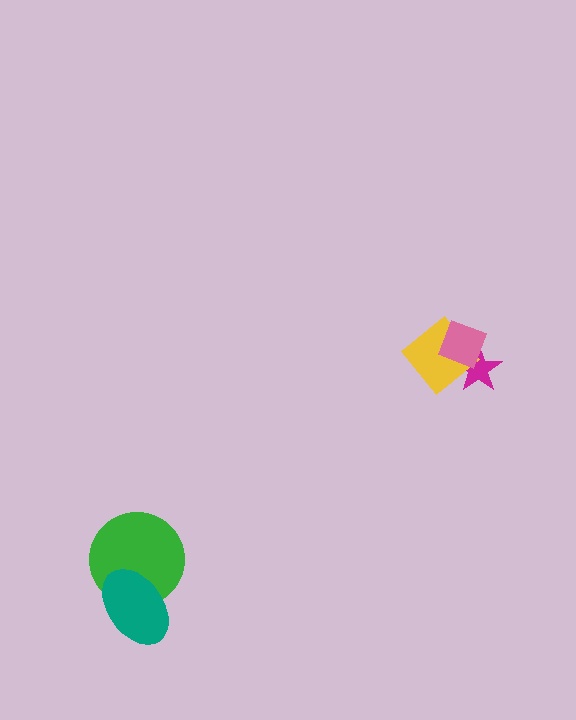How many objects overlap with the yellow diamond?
2 objects overlap with the yellow diamond.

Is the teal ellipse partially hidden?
No, no other shape covers it.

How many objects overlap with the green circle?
1 object overlaps with the green circle.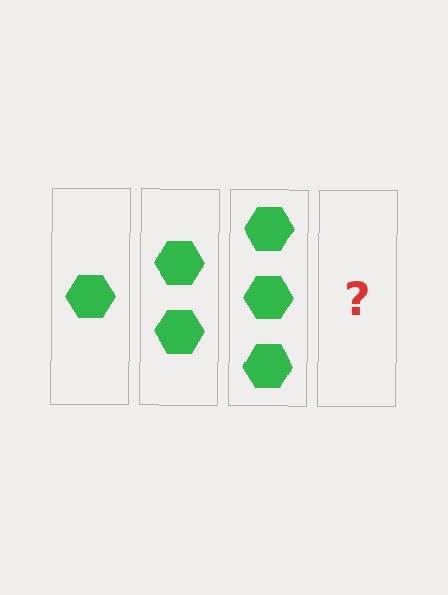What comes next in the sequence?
The next element should be 4 hexagons.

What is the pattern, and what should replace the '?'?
The pattern is that each step adds one more hexagon. The '?' should be 4 hexagons.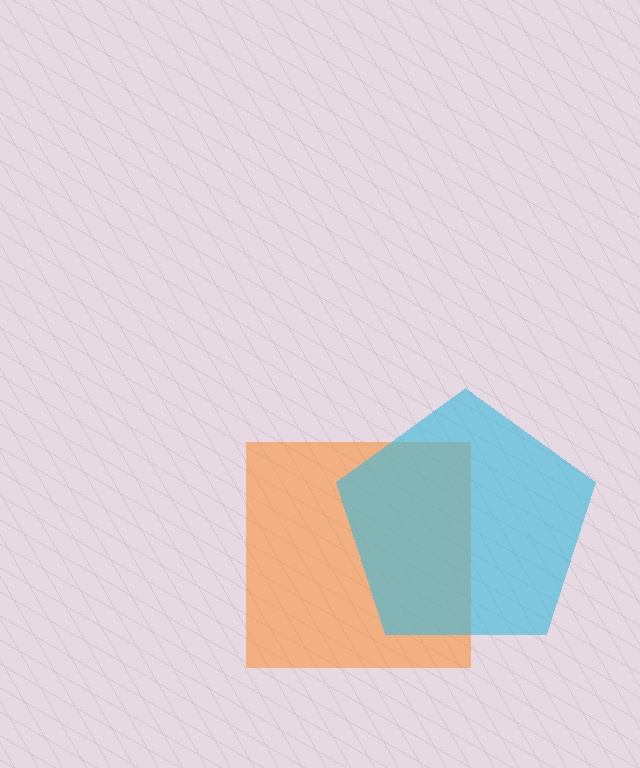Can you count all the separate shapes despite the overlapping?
Yes, there are 2 separate shapes.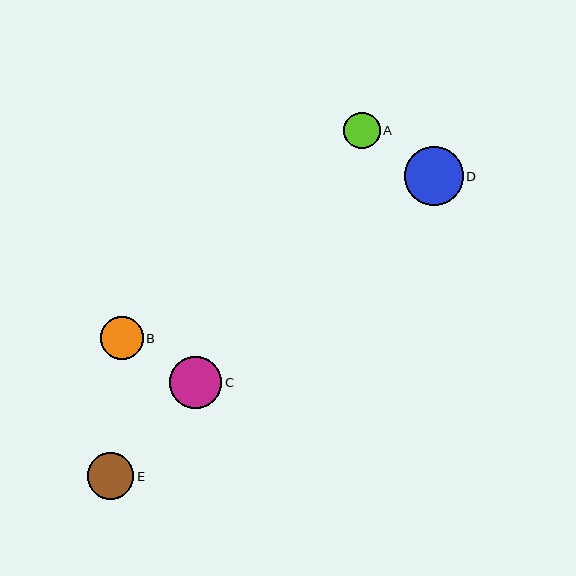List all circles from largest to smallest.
From largest to smallest: D, C, E, B, A.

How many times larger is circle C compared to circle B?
Circle C is approximately 1.2 times the size of circle B.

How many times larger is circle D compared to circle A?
Circle D is approximately 1.6 times the size of circle A.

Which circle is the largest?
Circle D is the largest with a size of approximately 59 pixels.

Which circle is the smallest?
Circle A is the smallest with a size of approximately 37 pixels.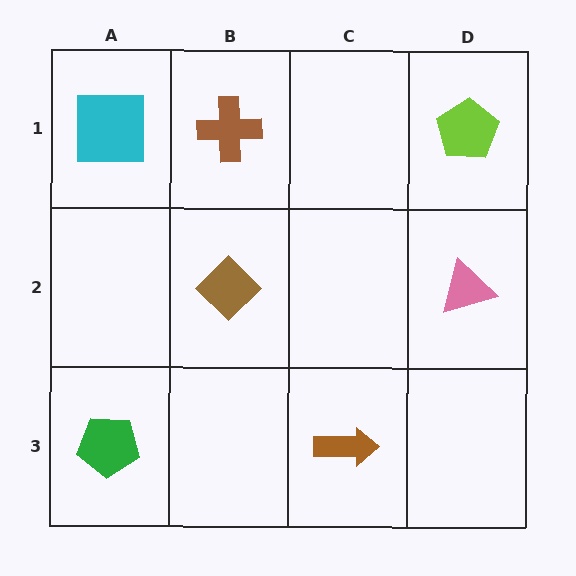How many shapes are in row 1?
3 shapes.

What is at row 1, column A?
A cyan square.